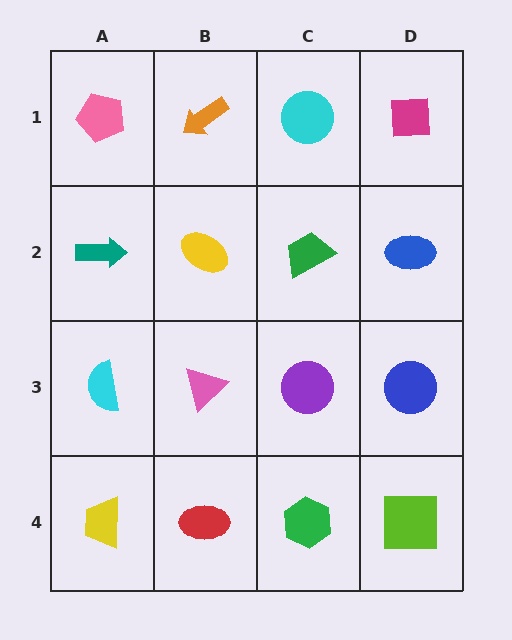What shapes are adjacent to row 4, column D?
A blue circle (row 3, column D), a green hexagon (row 4, column C).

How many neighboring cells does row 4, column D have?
2.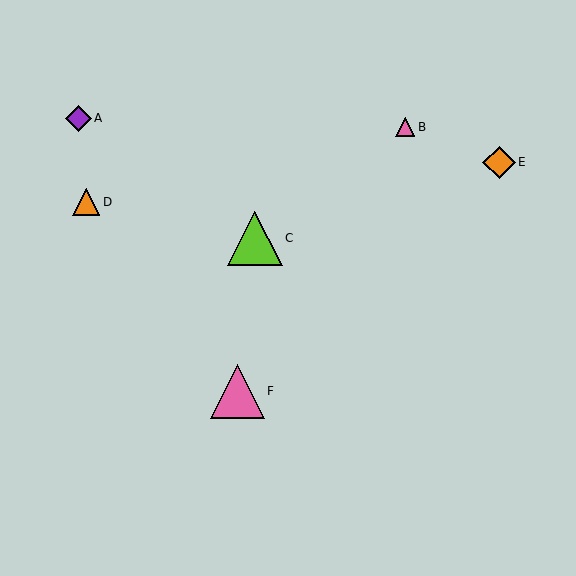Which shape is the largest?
The lime triangle (labeled C) is the largest.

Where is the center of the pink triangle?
The center of the pink triangle is at (237, 391).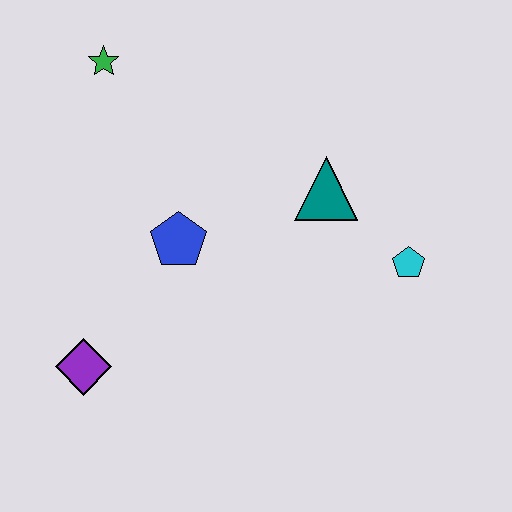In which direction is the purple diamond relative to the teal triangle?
The purple diamond is to the left of the teal triangle.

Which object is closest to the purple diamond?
The blue pentagon is closest to the purple diamond.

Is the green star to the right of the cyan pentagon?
No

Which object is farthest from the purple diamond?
The cyan pentagon is farthest from the purple diamond.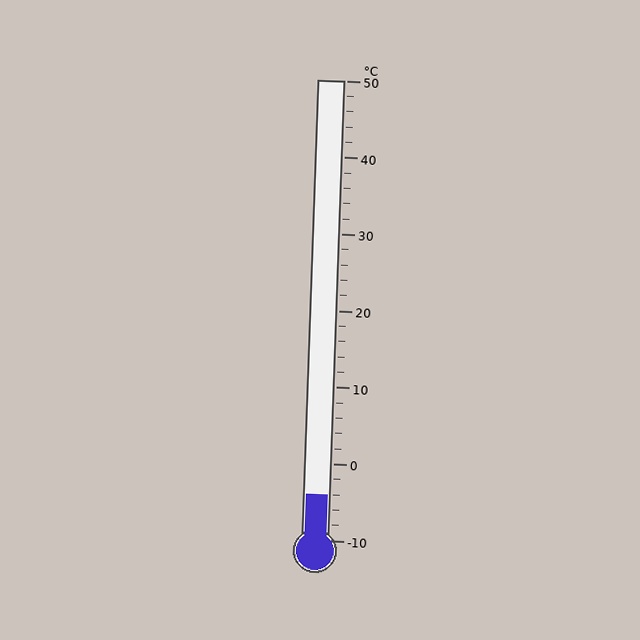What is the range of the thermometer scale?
The thermometer scale ranges from -10°C to 50°C.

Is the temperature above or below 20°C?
The temperature is below 20°C.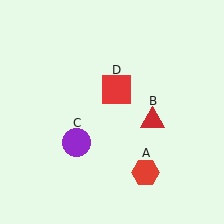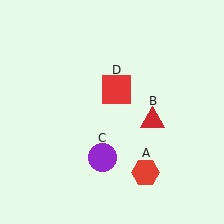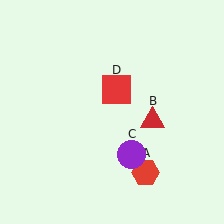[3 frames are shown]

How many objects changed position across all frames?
1 object changed position: purple circle (object C).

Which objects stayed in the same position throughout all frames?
Red hexagon (object A) and red triangle (object B) and red square (object D) remained stationary.